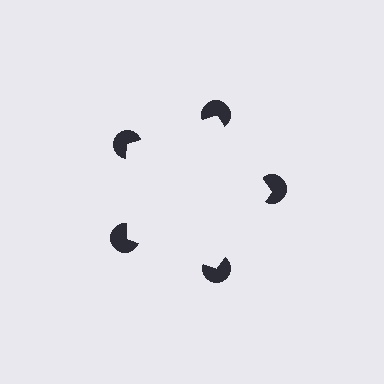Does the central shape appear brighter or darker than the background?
It typically appears slightly brighter than the background, even though no actual brightness change is drawn.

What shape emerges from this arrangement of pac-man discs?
An illusory pentagon — its edges are inferred from the aligned wedge cuts in the pac-man discs, not physically drawn.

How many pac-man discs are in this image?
There are 5 — one at each vertex of the illusory pentagon.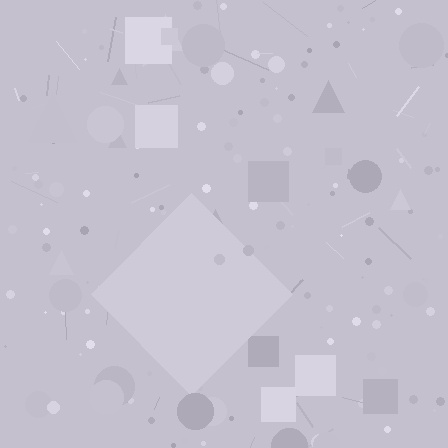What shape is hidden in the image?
A diamond is hidden in the image.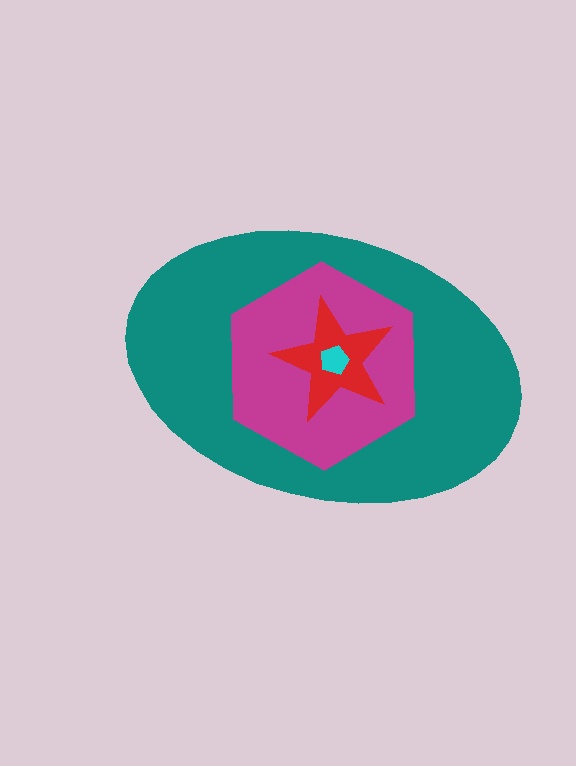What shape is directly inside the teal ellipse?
The magenta hexagon.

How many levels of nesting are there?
4.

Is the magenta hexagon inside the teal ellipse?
Yes.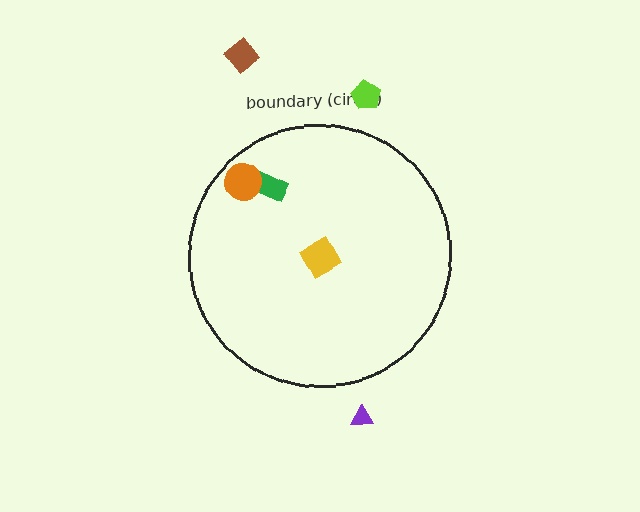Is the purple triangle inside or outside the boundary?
Outside.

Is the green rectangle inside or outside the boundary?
Inside.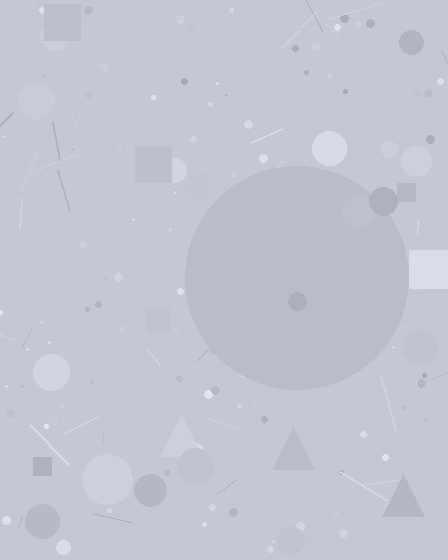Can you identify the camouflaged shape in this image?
The camouflaged shape is a circle.